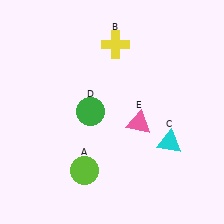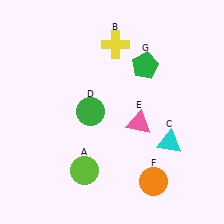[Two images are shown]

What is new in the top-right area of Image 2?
A green pentagon (G) was added in the top-right area of Image 2.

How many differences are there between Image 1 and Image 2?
There are 2 differences between the two images.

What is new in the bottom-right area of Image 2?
An orange circle (F) was added in the bottom-right area of Image 2.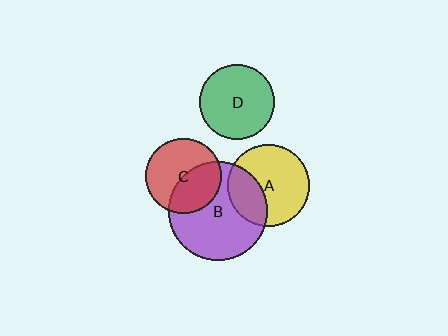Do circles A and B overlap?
Yes.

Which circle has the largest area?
Circle B (purple).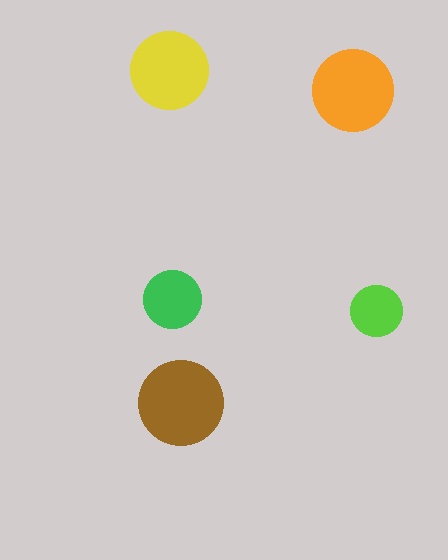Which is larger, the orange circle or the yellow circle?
The orange one.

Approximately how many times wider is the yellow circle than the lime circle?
About 1.5 times wider.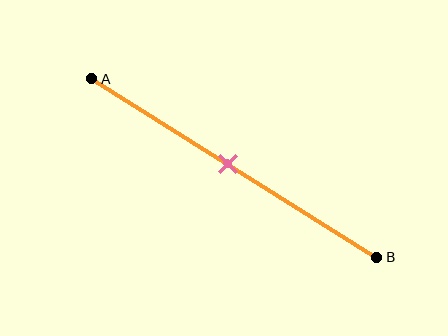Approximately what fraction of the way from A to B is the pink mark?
The pink mark is approximately 50% of the way from A to B.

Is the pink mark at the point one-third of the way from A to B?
No, the mark is at about 50% from A, not at the 33% one-third point.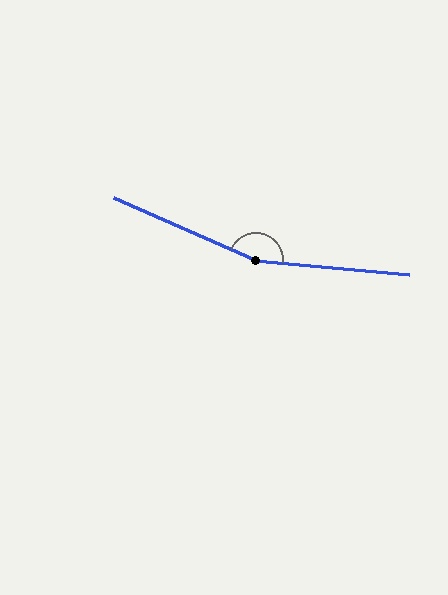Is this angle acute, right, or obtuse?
It is obtuse.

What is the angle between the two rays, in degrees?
Approximately 161 degrees.